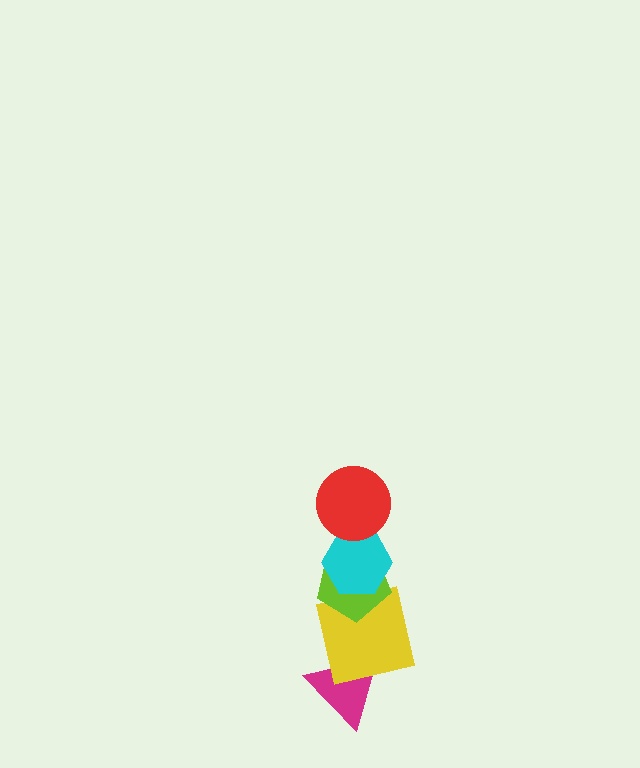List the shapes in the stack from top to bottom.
From top to bottom: the red circle, the cyan hexagon, the lime pentagon, the yellow square, the magenta triangle.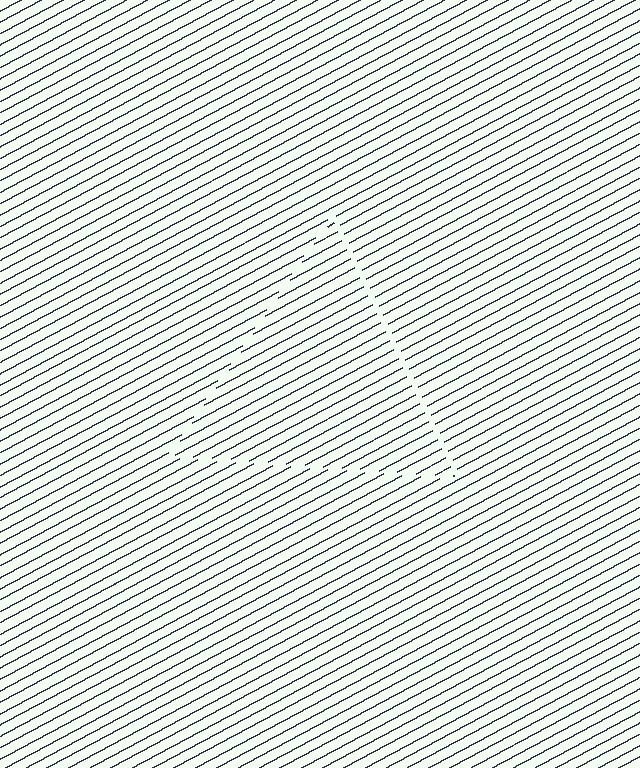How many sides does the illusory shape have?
3 sides — the line-ends trace a triangle.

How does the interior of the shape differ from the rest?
The interior of the shape contains the same grating, shifted by half a period — the contour is defined by the phase discontinuity where line-ends from the inner and outer gratings abut.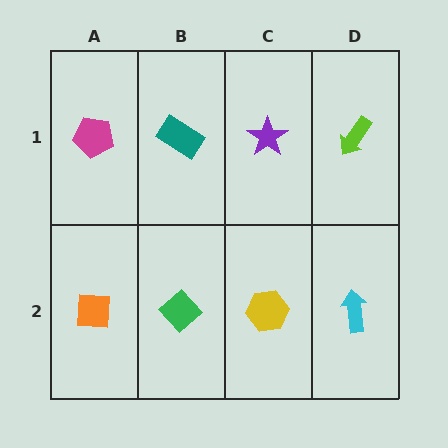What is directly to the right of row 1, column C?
A lime arrow.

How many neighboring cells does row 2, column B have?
3.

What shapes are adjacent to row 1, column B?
A green diamond (row 2, column B), a magenta pentagon (row 1, column A), a purple star (row 1, column C).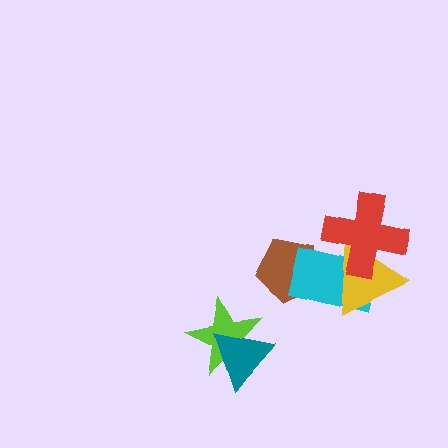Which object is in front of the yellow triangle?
The red cross is in front of the yellow triangle.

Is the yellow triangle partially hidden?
Yes, it is partially covered by another shape.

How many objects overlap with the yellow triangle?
2 objects overlap with the yellow triangle.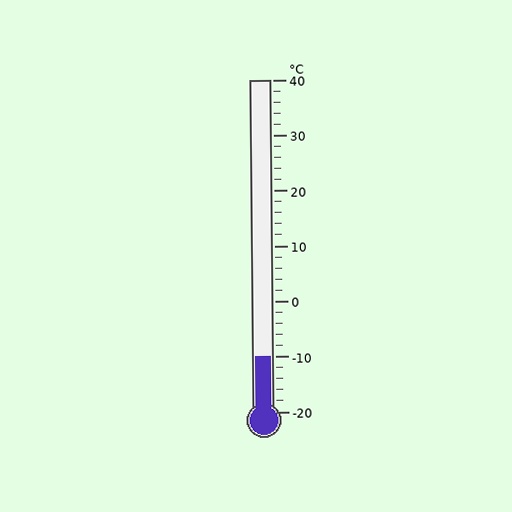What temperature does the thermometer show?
The thermometer shows approximately -10°C.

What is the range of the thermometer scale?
The thermometer scale ranges from -20°C to 40°C.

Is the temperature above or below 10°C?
The temperature is below 10°C.